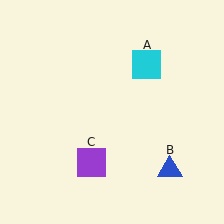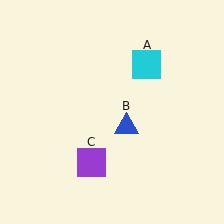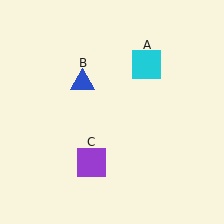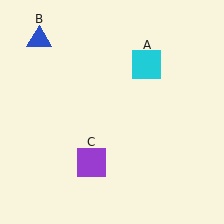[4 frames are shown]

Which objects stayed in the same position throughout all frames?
Cyan square (object A) and purple square (object C) remained stationary.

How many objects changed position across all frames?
1 object changed position: blue triangle (object B).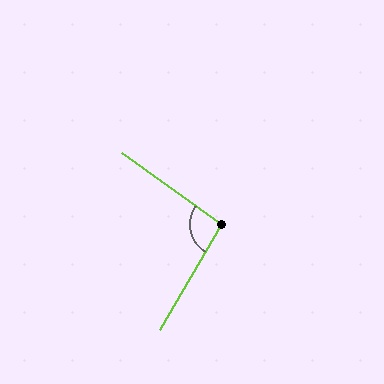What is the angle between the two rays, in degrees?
Approximately 96 degrees.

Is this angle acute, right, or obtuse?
It is obtuse.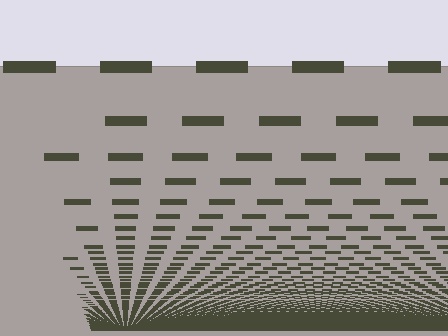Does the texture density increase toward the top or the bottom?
Density increases toward the bottom.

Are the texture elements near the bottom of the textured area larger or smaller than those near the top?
Smaller. The gradient is inverted — elements near the bottom are smaller and denser.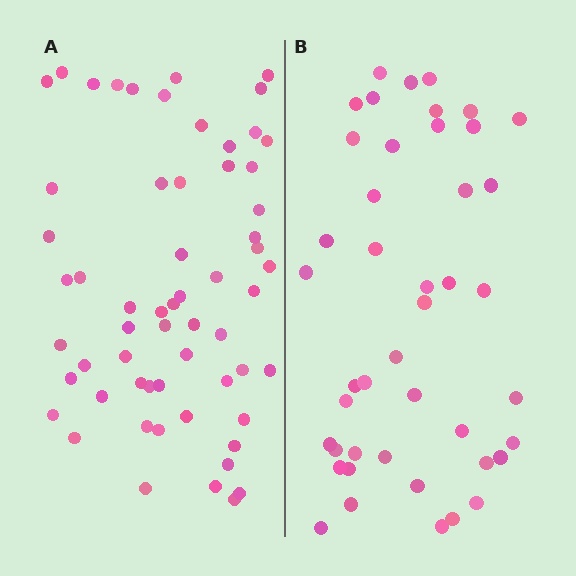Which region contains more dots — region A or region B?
Region A (the left region) has more dots.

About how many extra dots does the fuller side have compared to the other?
Region A has approximately 15 more dots than region B.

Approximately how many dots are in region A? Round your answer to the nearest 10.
About 60 dots.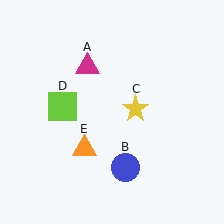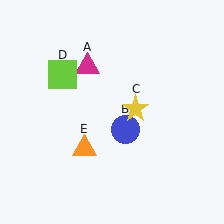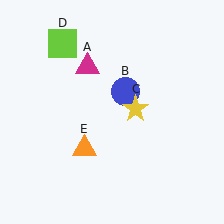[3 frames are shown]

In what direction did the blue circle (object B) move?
The blue circle (object B) moved up.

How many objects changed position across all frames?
2 objects changed position: blue circle (object B), lime square (object D).